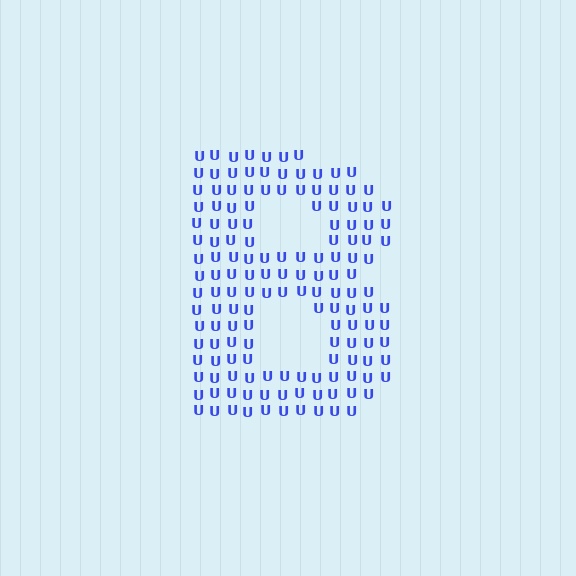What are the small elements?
The small elements are letter U's.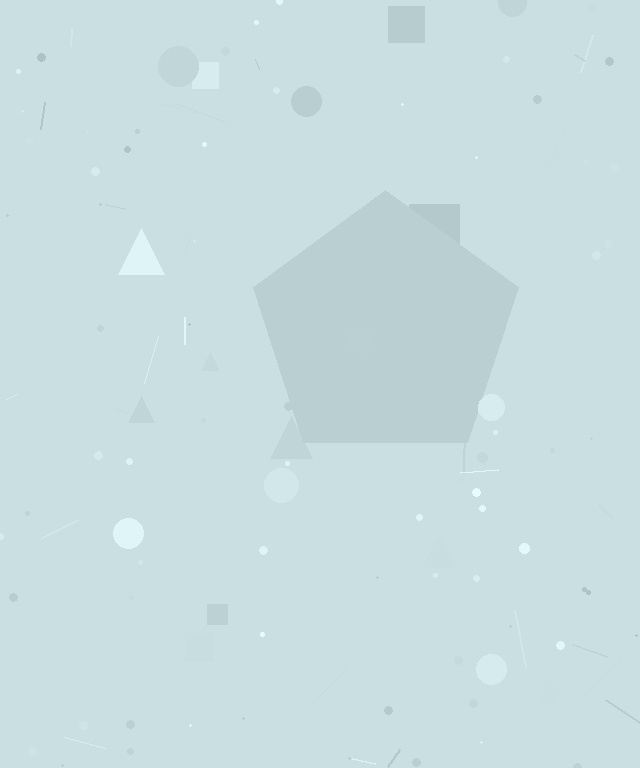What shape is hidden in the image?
A pentagon is hidden in the image.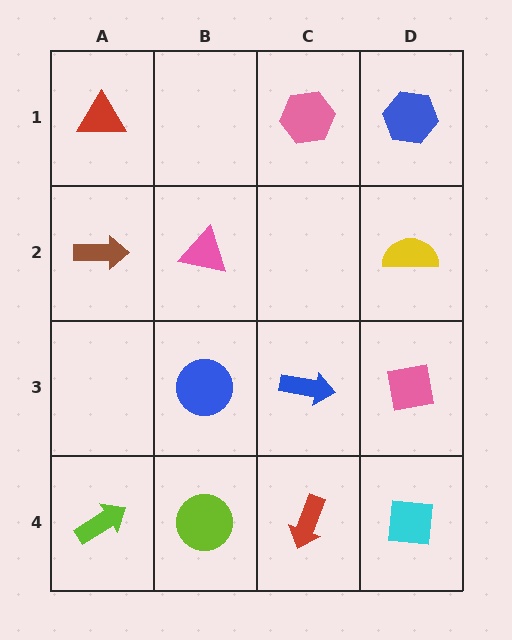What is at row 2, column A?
A brown arrow.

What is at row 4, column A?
A lime arrow.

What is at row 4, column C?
A red arrow.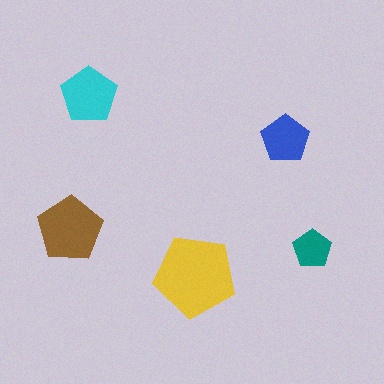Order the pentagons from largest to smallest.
the yellow one, the brown one, the cyan one, the blue one, the teal one.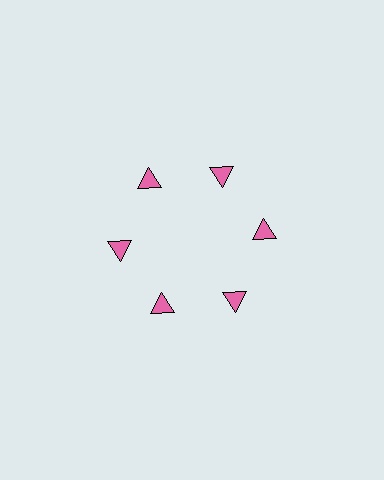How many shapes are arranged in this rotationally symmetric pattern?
There are 6 shapes, arranged in 6 groups of 1.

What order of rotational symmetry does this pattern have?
This pattern has 6-fold rotational symmetry.